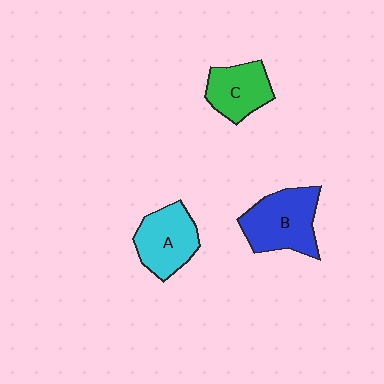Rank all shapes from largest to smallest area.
From largest to smallest: B (blue), A (cyan), C (green).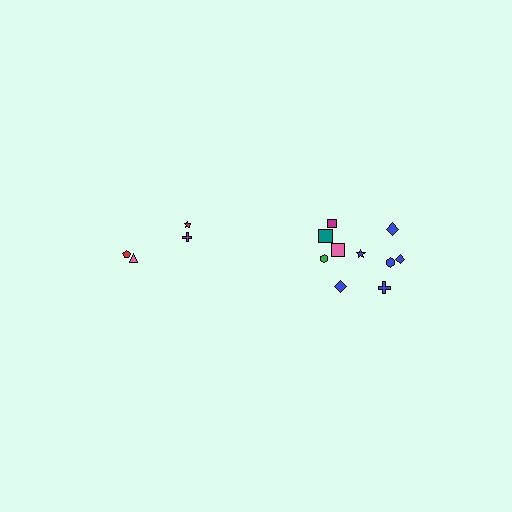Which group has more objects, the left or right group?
The right group.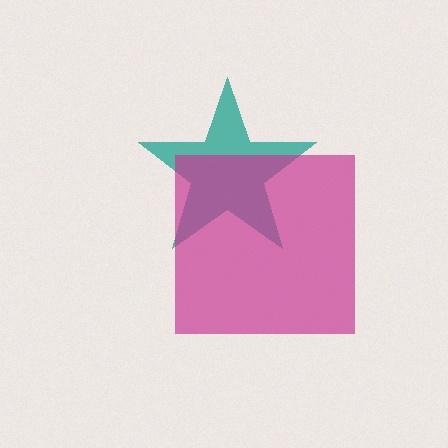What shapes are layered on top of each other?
The layered shapes are: a teal star, a magenta square.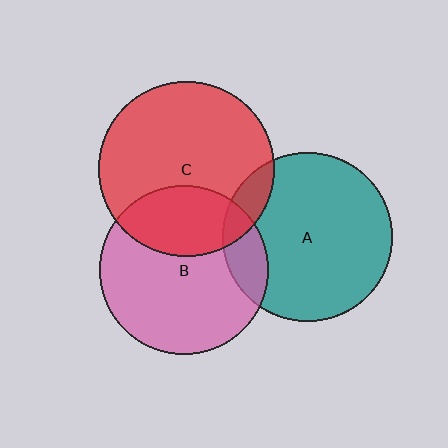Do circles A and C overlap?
Yes.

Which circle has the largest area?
Circle C (red).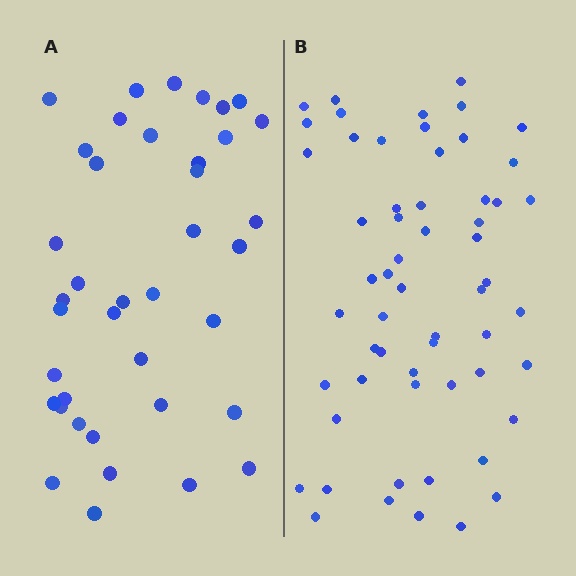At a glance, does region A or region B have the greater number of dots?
Region B (the right region) has more dots.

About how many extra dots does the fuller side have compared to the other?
Region B has approximately 20 more dots than region A.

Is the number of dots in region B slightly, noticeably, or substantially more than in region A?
Region B has substantially more. The ratio is roughly 1.5 to 1.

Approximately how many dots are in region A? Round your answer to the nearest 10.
About 40 dots. (The exact count is 39, which rounds to 40.)